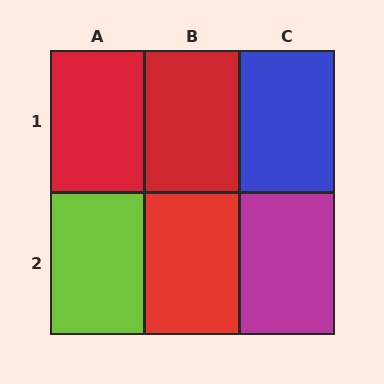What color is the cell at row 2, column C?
Magenta.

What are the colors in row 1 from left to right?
Red, red, blue.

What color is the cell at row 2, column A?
Lime.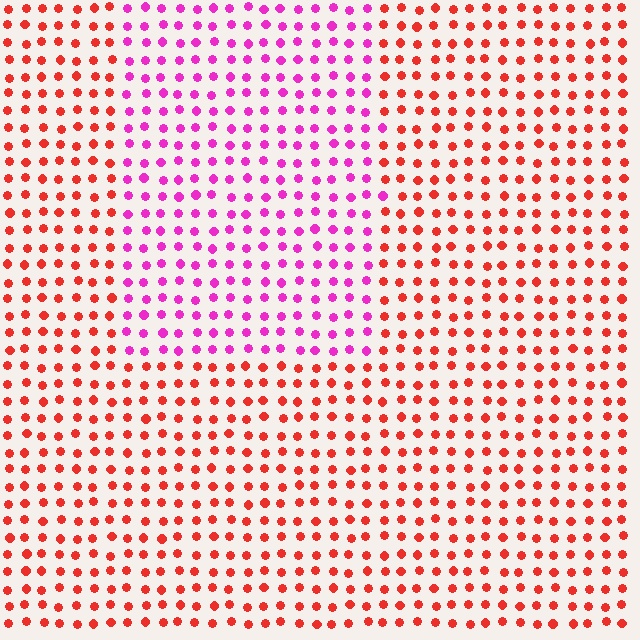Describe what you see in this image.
The image is filled with small red elements in a uniform arrangement. A rectangle-shaped region is visible where the elements are tinted to a slightly different hue, forming a subtle color boundary.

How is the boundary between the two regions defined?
The boundary is defined purely by a slight shift in hue (about 51 degrees). Spacing, size, and orientation are identical on both sides.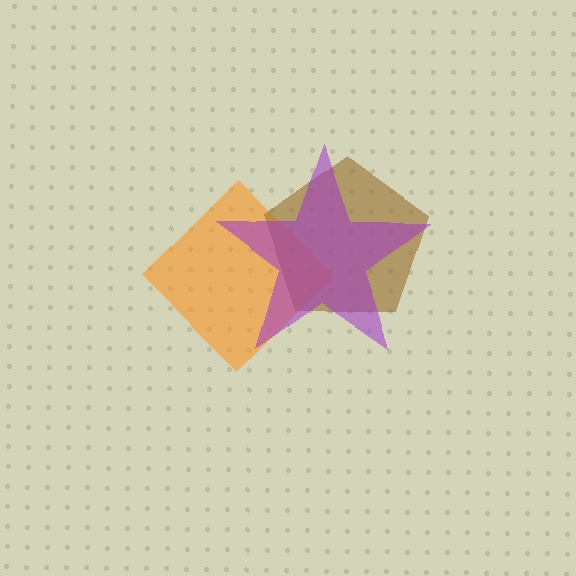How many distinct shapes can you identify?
There are 3 distinct shapes: an orange diamond, a brown pentagon, a purple star.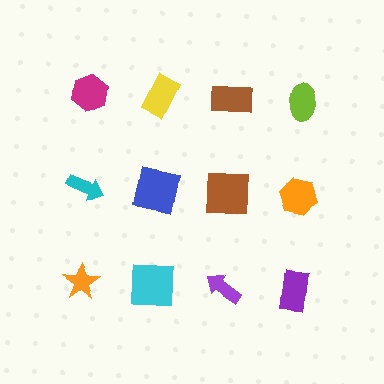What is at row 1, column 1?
A magenta hexagon.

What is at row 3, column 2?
A cyan square.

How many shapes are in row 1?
4 shapes.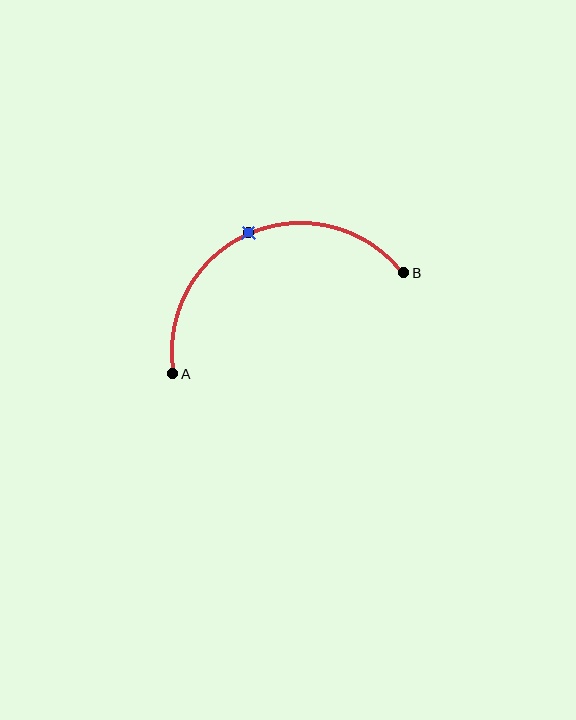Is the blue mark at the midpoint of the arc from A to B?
Yes. The blue mark lies on the arc at equal arc-length from both A and B — it is the arc midpoint.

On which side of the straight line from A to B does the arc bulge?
The arc bulges above the straight line connecting A and B.